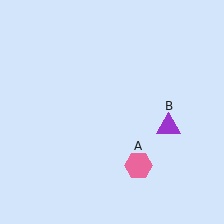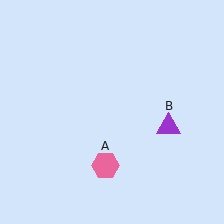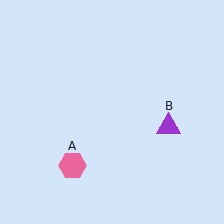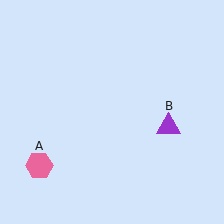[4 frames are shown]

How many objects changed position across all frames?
1 object changed position: pink hexagon (object A).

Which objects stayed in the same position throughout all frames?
Purple triangle (object B) remained stationary.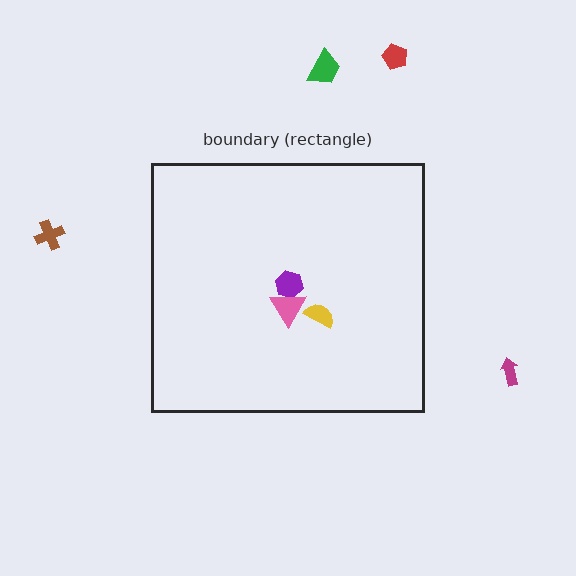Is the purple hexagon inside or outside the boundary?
Inside.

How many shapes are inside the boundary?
3 inside, 4 outside.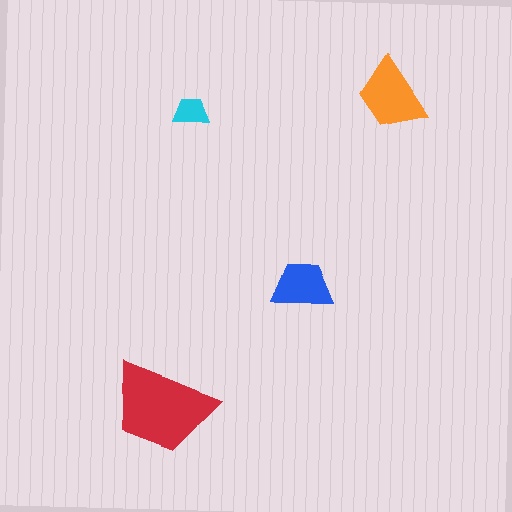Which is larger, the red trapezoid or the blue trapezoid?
The red one.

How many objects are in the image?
There are 4 objects in the image.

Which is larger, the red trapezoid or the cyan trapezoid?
The red one.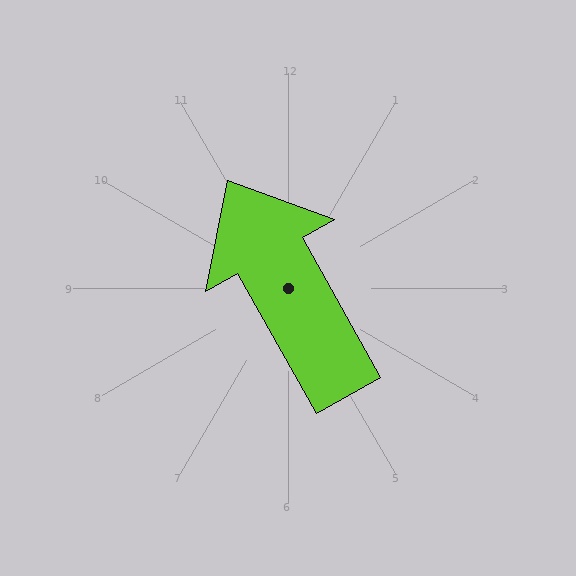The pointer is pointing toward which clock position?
Roughly 11 o'clock.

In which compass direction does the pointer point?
Northwest.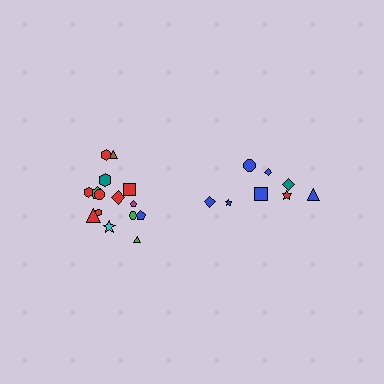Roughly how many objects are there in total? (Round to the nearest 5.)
Roughly 25 objects in total.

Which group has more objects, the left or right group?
The left group.